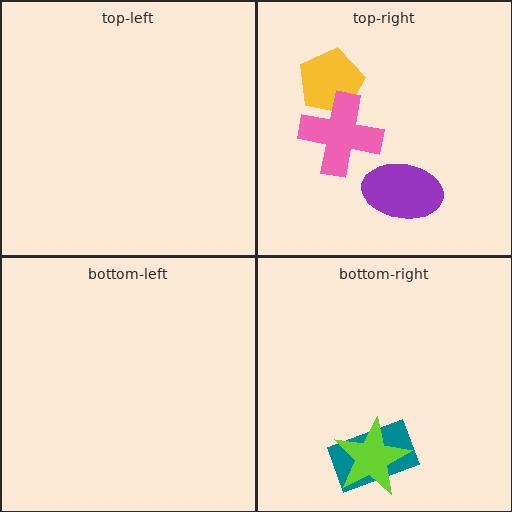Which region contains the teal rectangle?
The bottom-right region.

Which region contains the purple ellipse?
The top-right region.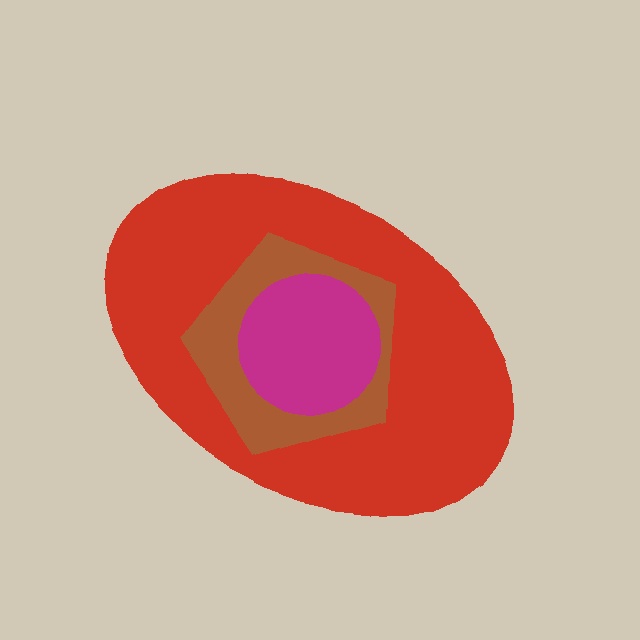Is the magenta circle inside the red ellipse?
Yes.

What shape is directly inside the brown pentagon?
The magenta circle.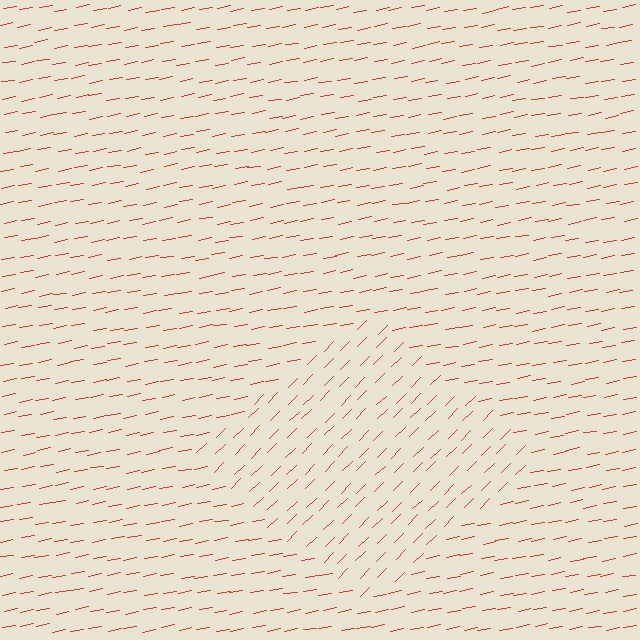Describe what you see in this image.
The image is filled with small red line segments. A diamond region in the image has lines oriented differently from the surrounding lines, creating a visible texture boundary.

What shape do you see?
I see a diamond.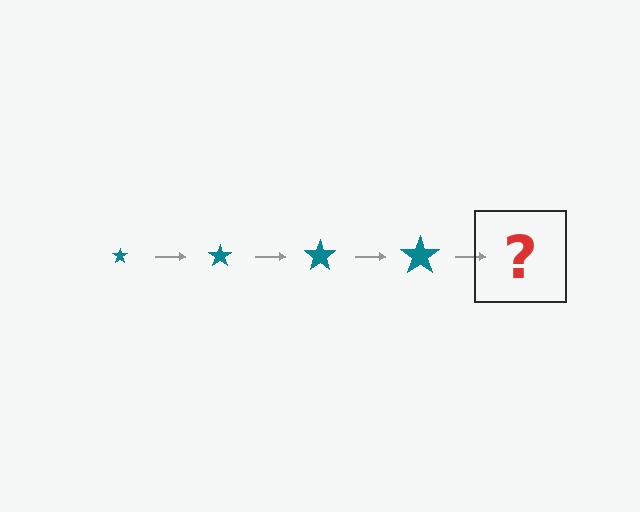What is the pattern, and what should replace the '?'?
The pattern is that the star gets progressively larger each step. The '?' should be a teal star, larger than the previous one.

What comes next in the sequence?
The next element should be a teal star, larger than the previous one.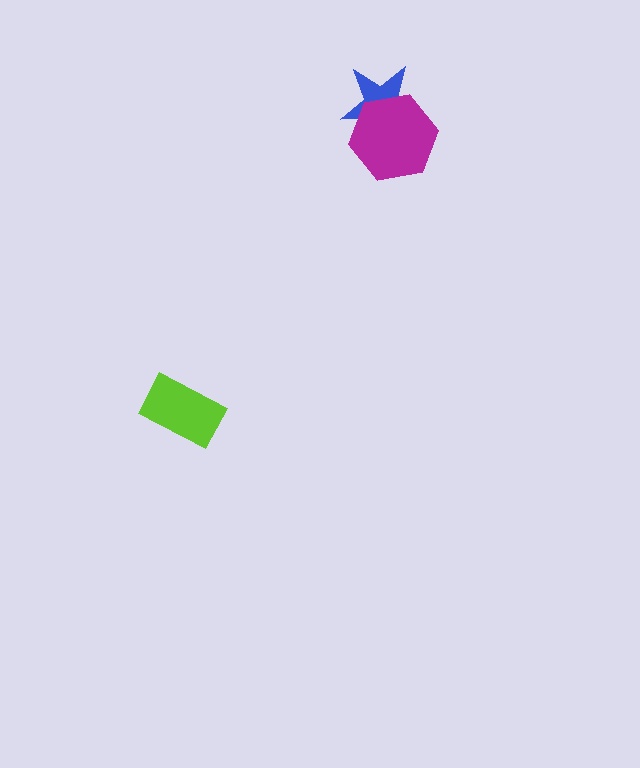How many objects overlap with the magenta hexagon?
1 object overlaps with the magenta hexagon.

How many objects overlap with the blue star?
1 object overlaps with the blue star.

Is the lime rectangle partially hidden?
No, no other shape covers it.